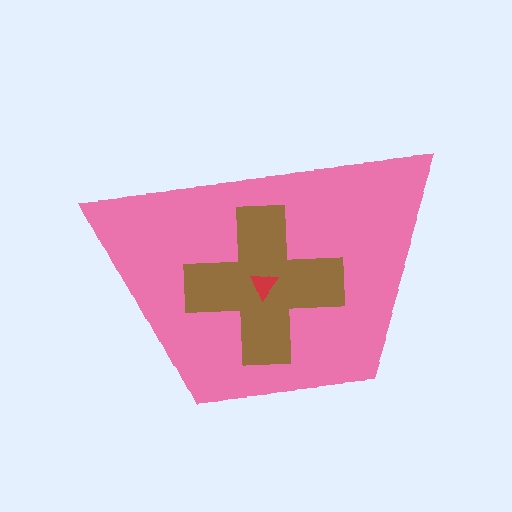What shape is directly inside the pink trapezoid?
The brown cross.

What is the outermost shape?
The pink trapezoid.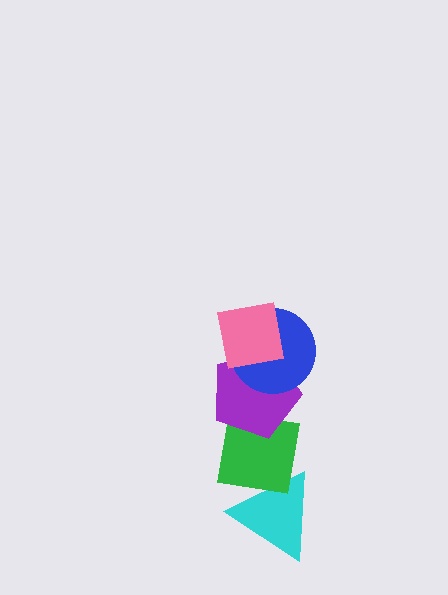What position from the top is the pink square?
The pink square is 1st from the top.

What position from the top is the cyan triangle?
The cyan triangle is 5th from the top.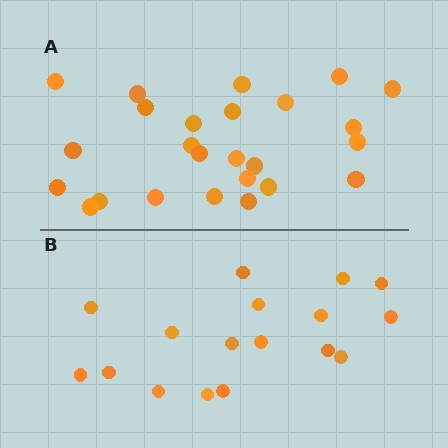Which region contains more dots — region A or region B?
Region A (the top region) has more dots.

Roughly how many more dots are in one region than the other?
Region A has roughly 8 or so more dots than region B.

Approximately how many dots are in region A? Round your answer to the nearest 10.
About 20 dots. (The exact count is 25, which rounds to 20.)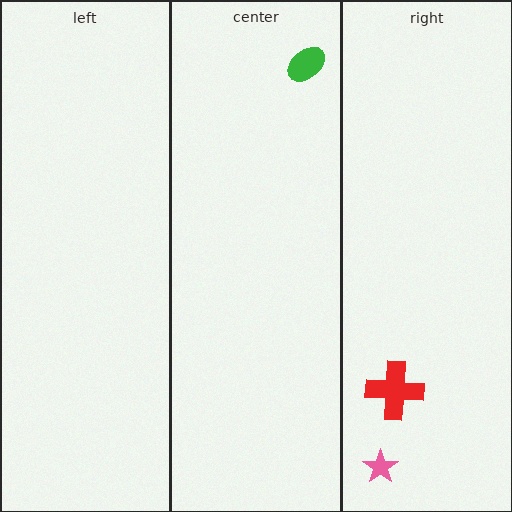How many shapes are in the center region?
1.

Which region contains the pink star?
The right region.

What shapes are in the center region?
The green ellipse.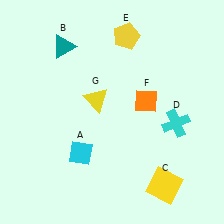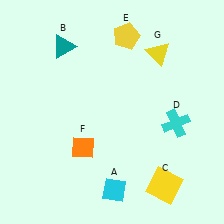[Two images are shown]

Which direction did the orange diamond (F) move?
The orange diamond (F) moved left.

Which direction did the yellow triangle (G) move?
The yellow triangle (G) moved right.